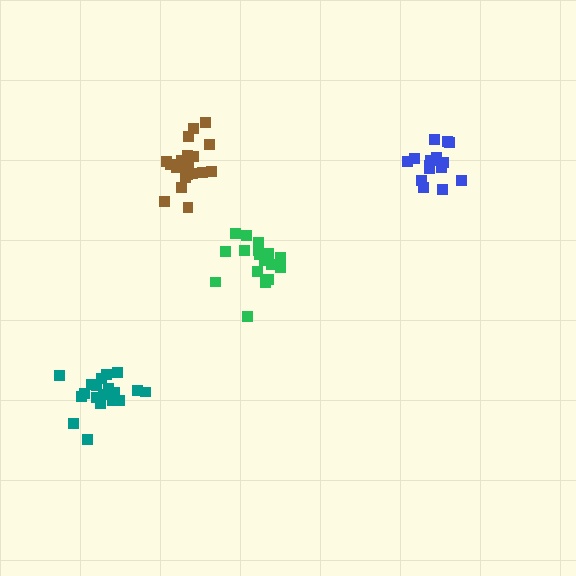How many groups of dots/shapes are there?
There are 4 groups.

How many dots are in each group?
Group 1: 15 dots, Group 2: 18 dots, Group 3: 20 dots, Group 4: 21 dots (74 total).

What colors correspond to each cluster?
The clusters are colored: blue, green, teal, brown.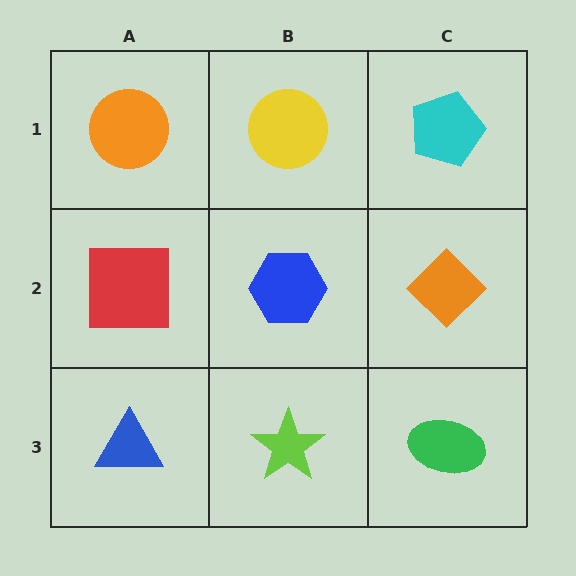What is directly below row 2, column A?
A blue triangle.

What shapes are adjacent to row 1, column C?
An orange diamond (row 2, column C), a yellow circle (row 1, column B).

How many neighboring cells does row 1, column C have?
2.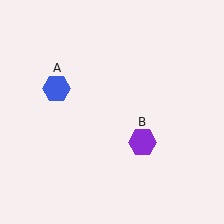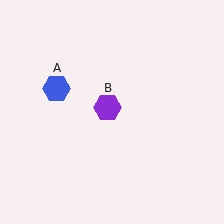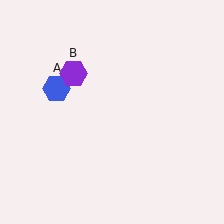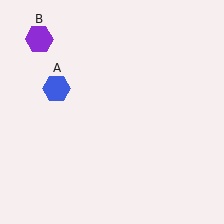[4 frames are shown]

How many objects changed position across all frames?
1 object changed position: purple hexagon (object B).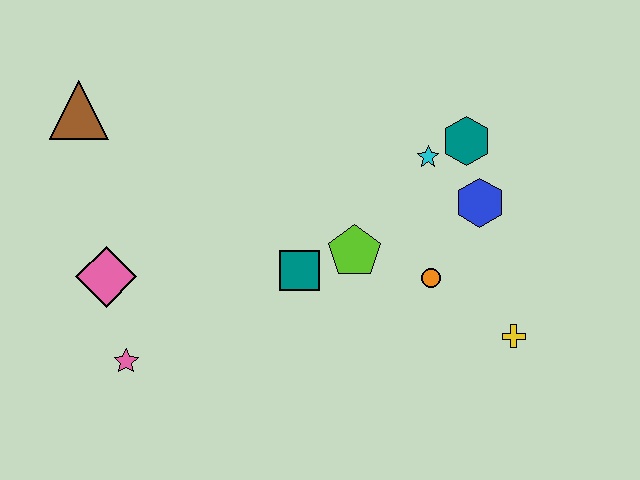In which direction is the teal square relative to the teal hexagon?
The teal square is to the left of the teal hexagon.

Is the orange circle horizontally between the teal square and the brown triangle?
No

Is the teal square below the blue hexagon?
Yes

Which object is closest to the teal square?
The lime pentagon is closest to the teal square.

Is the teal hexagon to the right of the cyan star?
Yes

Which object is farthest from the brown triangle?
The yellow cross is farthest from the brown triangle.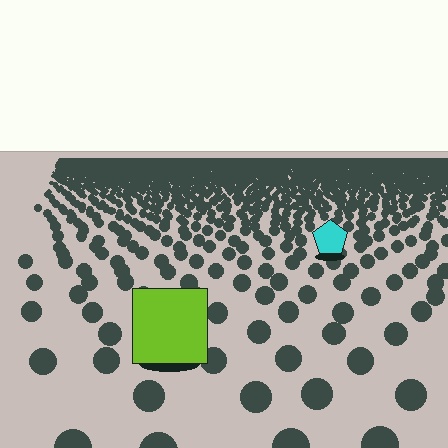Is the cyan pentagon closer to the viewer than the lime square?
No. The lime square is closer — you can tell from the texture gradient: the ground texture is coarser near it.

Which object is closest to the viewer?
The lime square is closest. The texture marks near it are larger and more spread out.